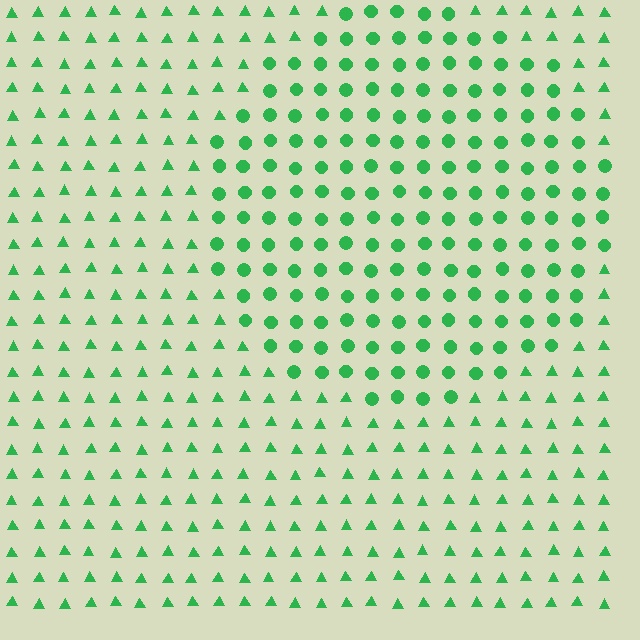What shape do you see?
I see a circle.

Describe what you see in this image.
The image is filled with small green elements arranged in a uniform grid. A circle-shaped region contains circles, while the surrounding area contains triangles. The boundary is defined purely by the change in element shape.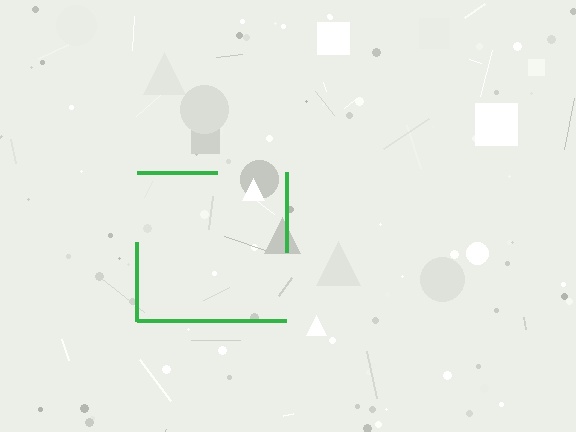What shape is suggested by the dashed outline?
The dashed outline suggests a square.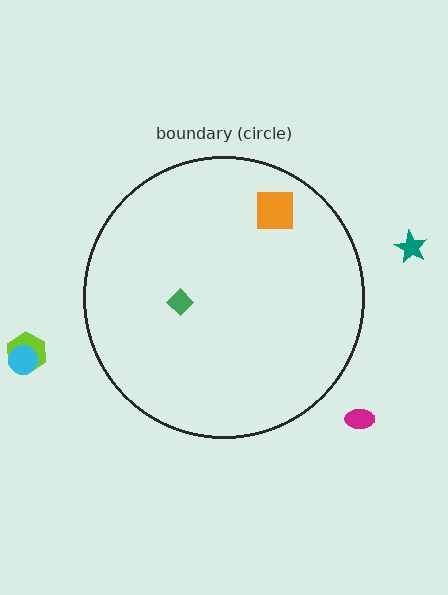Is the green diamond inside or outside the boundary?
Inside.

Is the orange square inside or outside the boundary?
Inside.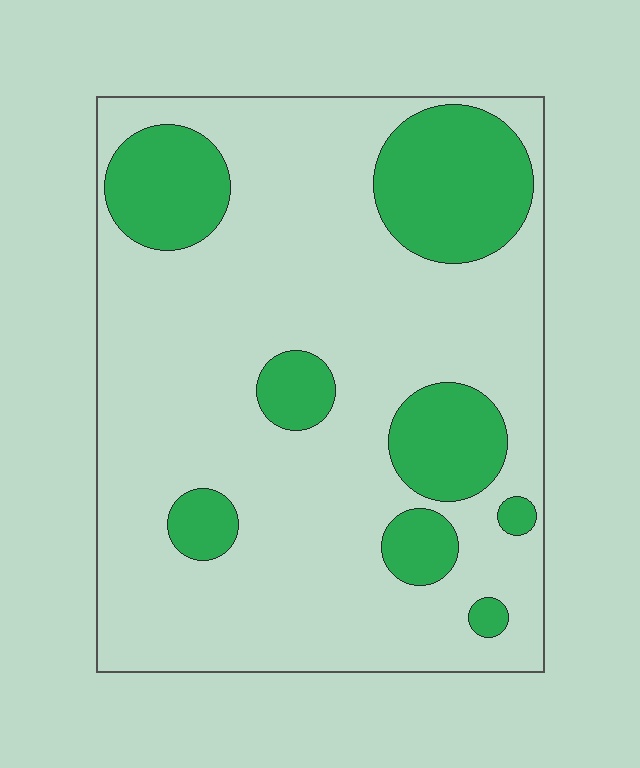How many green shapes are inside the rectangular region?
8.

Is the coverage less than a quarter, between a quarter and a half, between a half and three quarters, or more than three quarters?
Less than a quarter.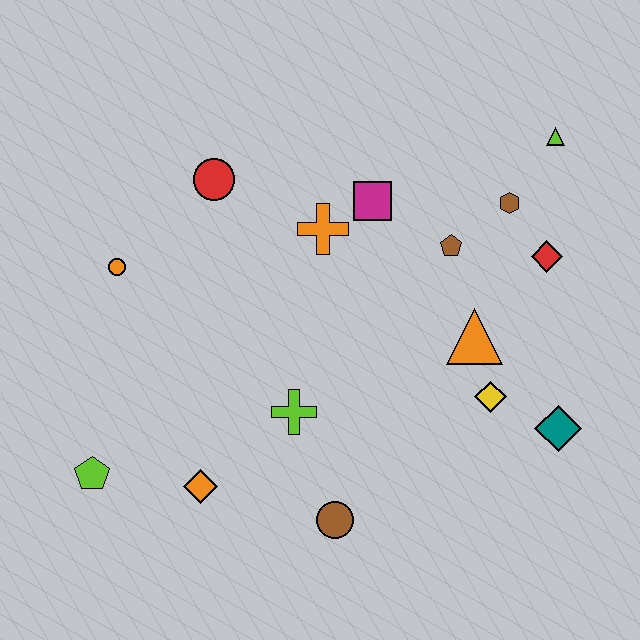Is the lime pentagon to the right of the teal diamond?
No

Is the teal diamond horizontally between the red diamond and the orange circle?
No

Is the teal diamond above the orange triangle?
No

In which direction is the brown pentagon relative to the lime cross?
The brown pentagon is above the lime cross.